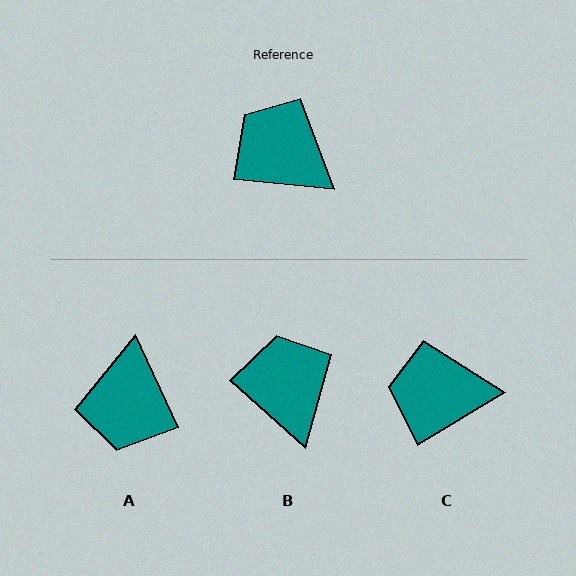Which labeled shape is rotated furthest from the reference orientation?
A, about 120 degrees away.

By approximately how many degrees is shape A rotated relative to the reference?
Approximately 120 degrees counter-clockwise.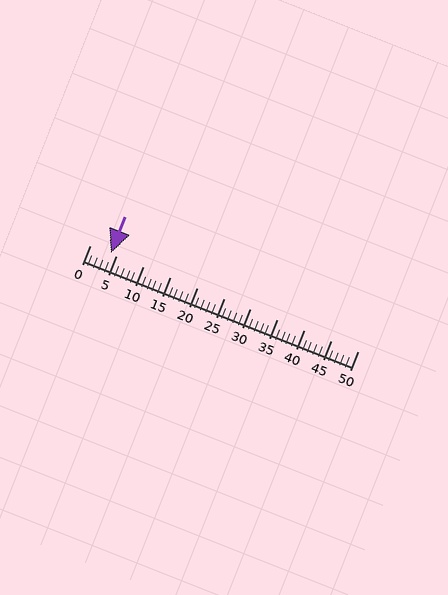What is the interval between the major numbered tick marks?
The major tick marks are spaced 5 units apart.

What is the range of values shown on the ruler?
The ruler shows values from 0 to 50.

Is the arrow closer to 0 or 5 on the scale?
The arrow is closer to 5.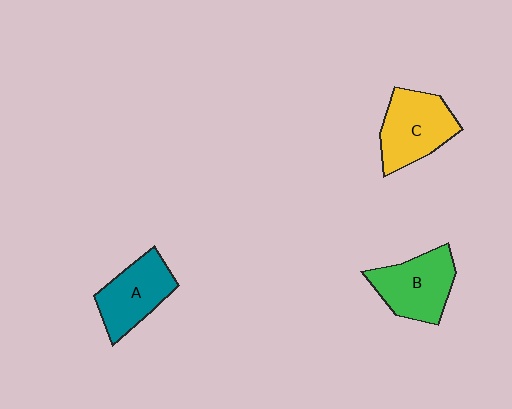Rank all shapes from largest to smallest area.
From largest to smallest: C (yellow), B (green), A (teal).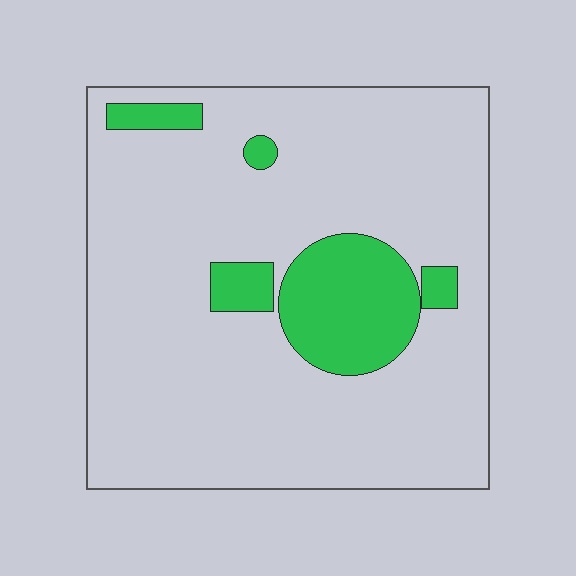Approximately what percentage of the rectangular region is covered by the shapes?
Approximately 15%.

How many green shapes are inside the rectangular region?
5.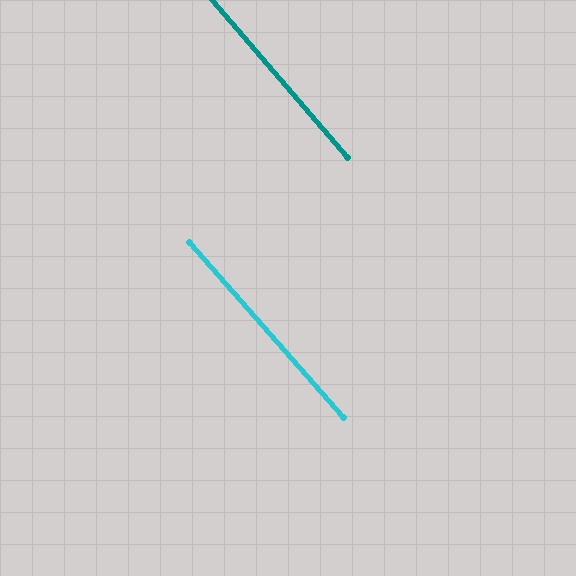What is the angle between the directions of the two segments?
Approximately 0 degrees.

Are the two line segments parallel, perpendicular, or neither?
Parallel — their directions differ by only 0.4°.